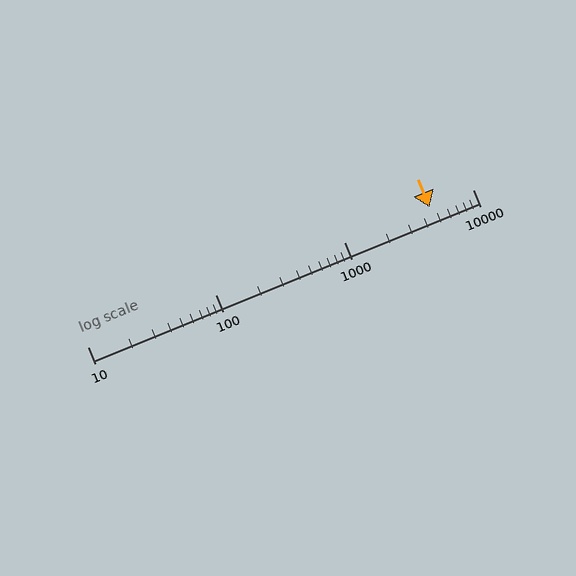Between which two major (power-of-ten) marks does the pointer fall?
The pointer is between 1000 and 10000.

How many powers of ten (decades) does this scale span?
The scale spans 3 decades, from 10 to 10000.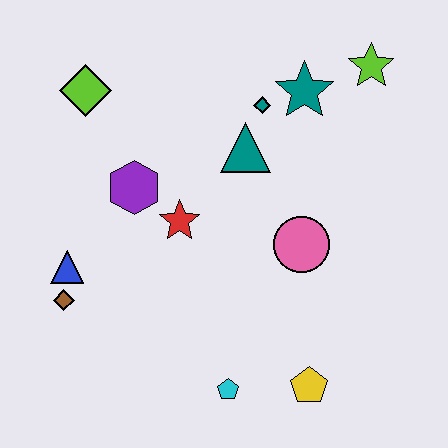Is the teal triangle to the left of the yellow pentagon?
Yes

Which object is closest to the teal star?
The teal diamond is closest to the teal star.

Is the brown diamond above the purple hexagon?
No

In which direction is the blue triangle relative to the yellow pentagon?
The blue triangle is to the left of the yellow pentagon.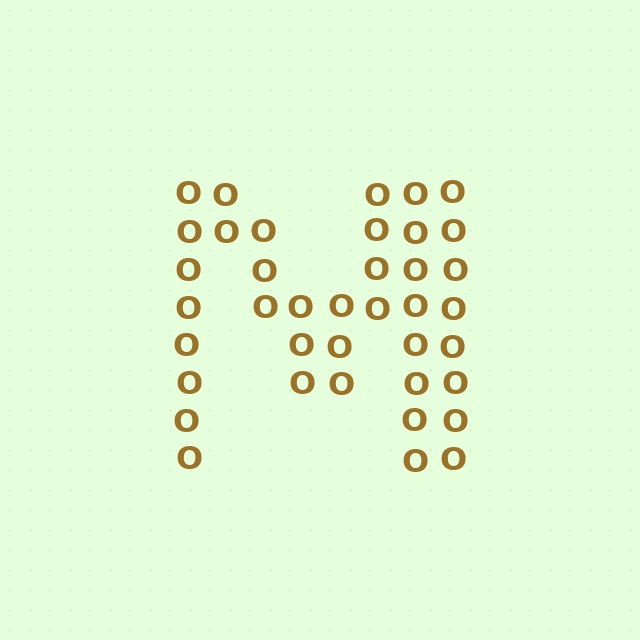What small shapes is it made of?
It is made of small letter O's.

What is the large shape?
The large shape is the letter M.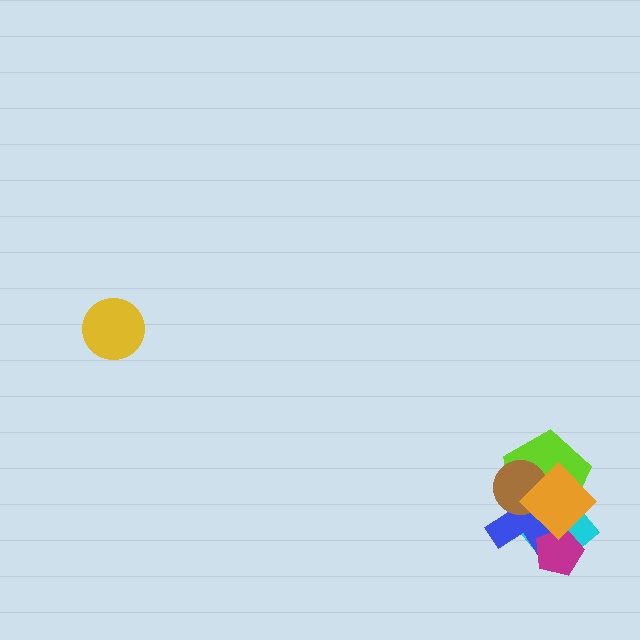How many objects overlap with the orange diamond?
5 objects overlap with the orange diamond.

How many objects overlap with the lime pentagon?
4 objects overlap with the lime pentagon.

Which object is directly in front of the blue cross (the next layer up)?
The magenta pentagon is directly in front of the blue cross.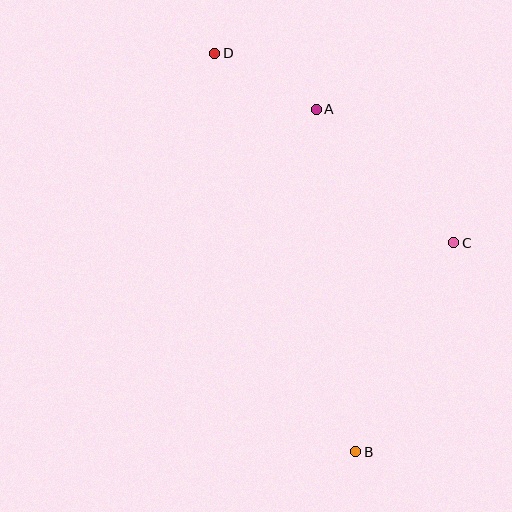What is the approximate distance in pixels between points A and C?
The distance between A and C is approximately 192 pixels.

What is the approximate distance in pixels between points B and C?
The distance between B and C is approximately 231 pixels.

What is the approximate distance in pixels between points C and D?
The distance between C and D is approximately 305 pixels.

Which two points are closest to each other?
Points A and D are closest to each other.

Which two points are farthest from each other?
Points B and D are farthest from each other.